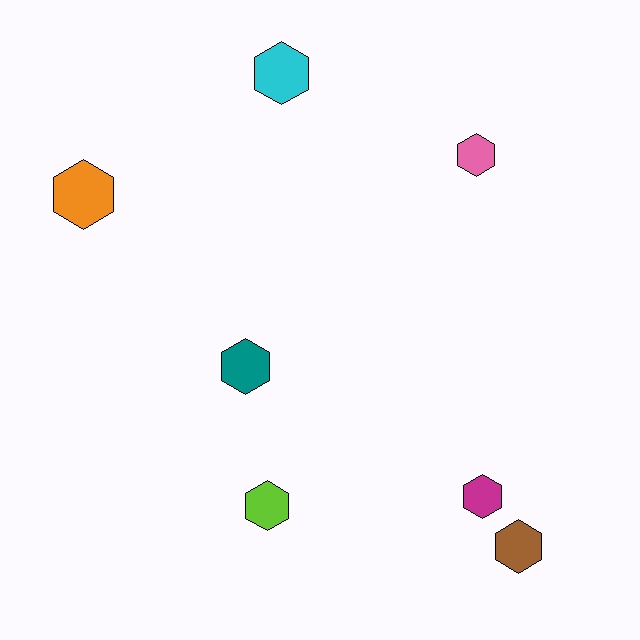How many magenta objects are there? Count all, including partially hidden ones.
There is 1 magenta object.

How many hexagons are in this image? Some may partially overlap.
There are 7 hexagons.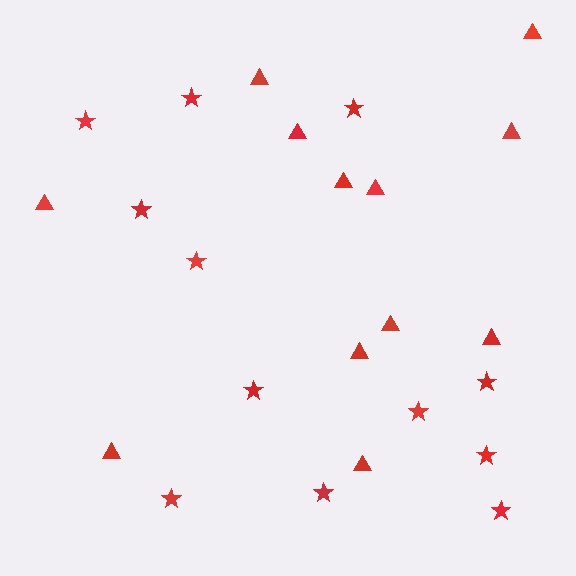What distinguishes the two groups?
There are 2 groups: one group of stars (12) and one group of triangles (12).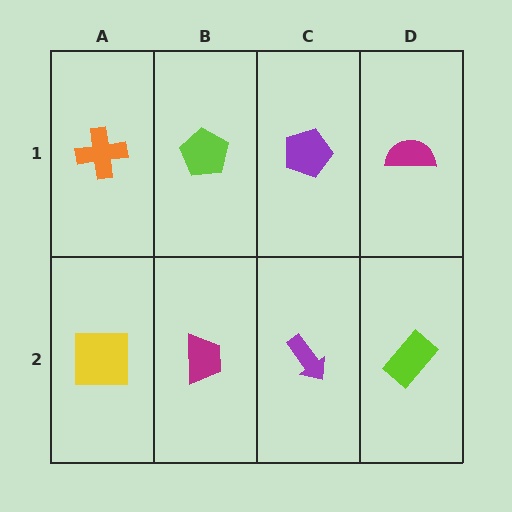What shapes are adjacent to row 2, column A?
An orange cross (row 1, column A), a magenta trapezoid (row 2, column B).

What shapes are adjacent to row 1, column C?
A purple arrow (row 2, column C), a lime pentagon (row 1, column B), a magenta semicircle (row 1, column D).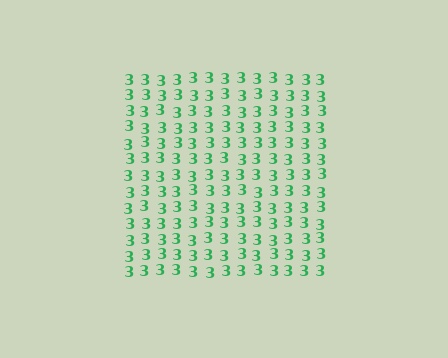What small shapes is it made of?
It is made of small digit 3's.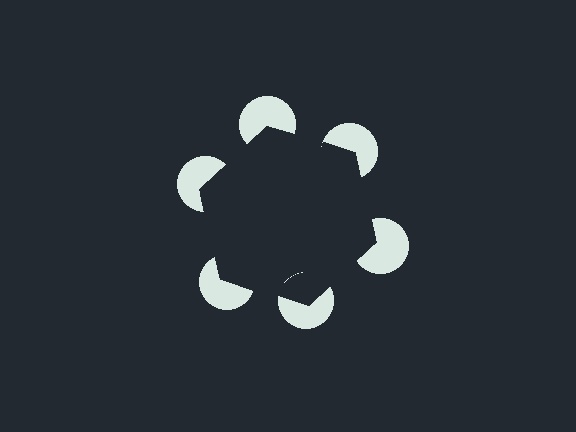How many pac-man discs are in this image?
There are 6 — one at each vertex of the illusory hexagon.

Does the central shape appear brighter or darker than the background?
It typically appears slightly darker than the background, even though no actual brightness change is drawn.